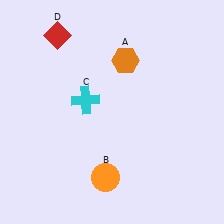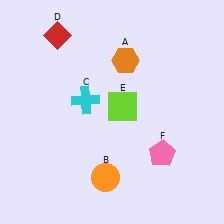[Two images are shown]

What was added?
A lime square (E), a pink pentagon (F) were added in Image 2.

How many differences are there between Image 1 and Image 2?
There are 2 differences between the two images.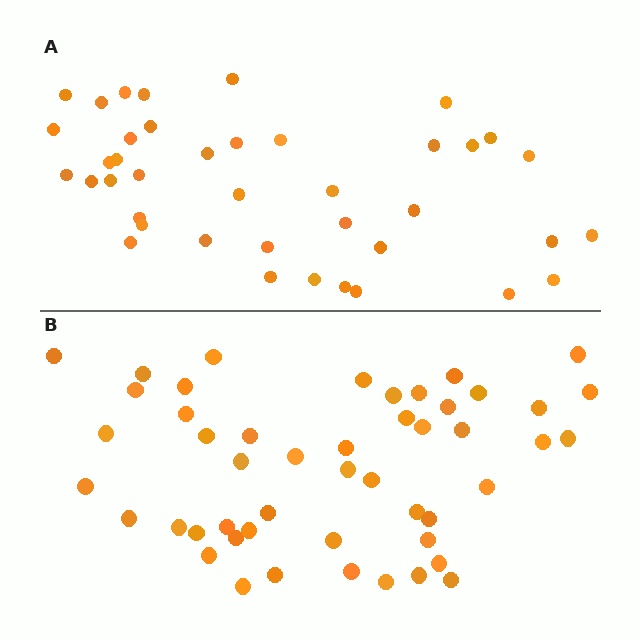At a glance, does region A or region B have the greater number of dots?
Region B (the bottom region) has more dots.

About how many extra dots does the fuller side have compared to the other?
Region B has roughly 8 or so more dots than region A.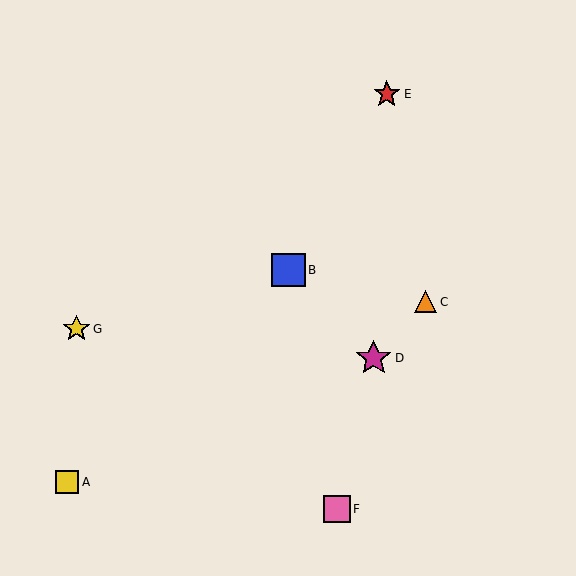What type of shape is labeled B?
Shape B is a blue square.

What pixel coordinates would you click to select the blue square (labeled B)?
Click at (289, 270) to select the blue square B.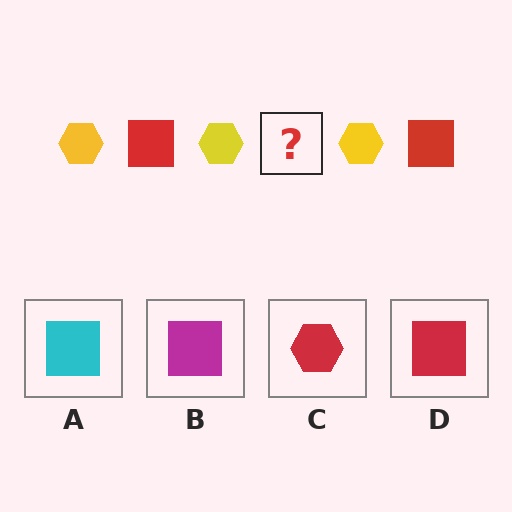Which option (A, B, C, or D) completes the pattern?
D.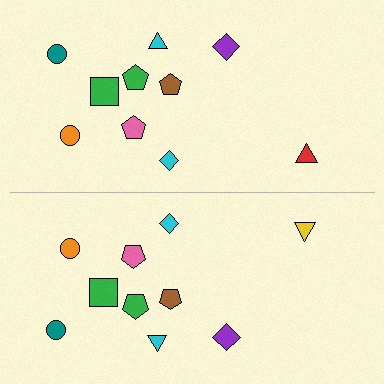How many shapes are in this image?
There are 20 shapes in this image.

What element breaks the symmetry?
The yellow triangle on the bottom side breaks the symmetry — its mirror counterpart is red.